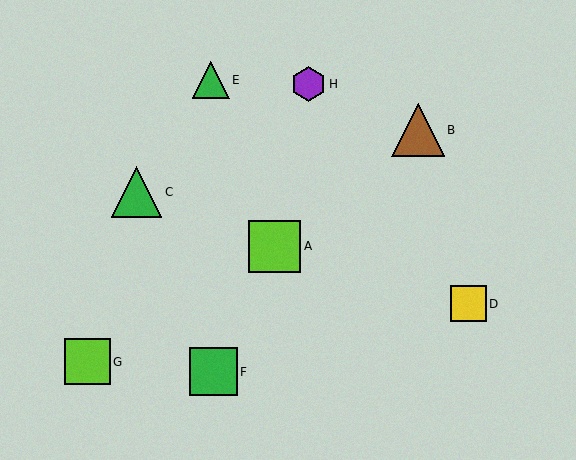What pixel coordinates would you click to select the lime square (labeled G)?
Click at (87, 362) to select the lime square G.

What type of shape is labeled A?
Shape A is a lime square.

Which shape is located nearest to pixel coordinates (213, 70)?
The green triangle (labeled E) at (211, 80) is nearest to that location.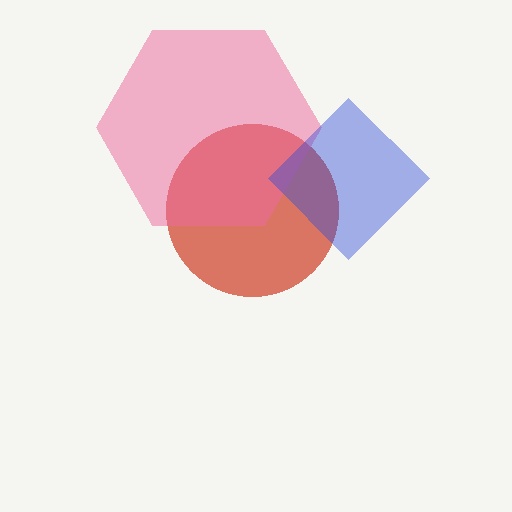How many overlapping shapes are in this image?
There are 3 overlapping shapes in the image.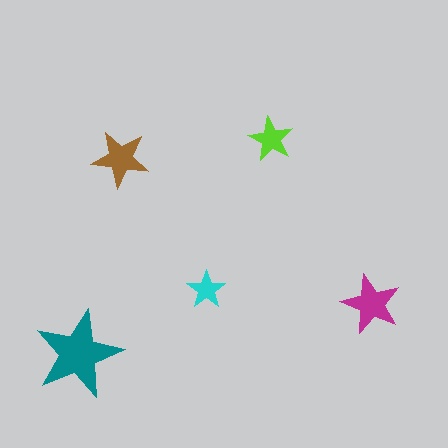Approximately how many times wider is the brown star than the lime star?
About 1.5 times wider.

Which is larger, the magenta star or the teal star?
The teal one.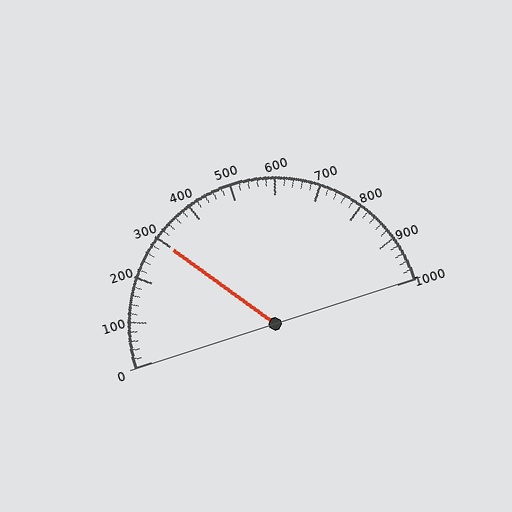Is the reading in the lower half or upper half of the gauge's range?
The reading is in the lower half of the range (0 to 1000).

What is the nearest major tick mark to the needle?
The nearest major tick mark is 300.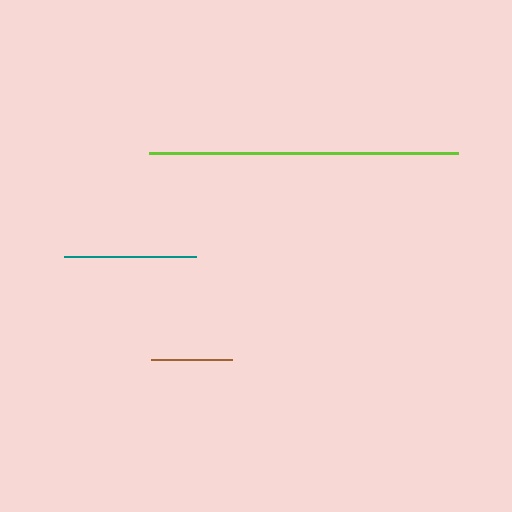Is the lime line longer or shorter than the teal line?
The lime line is longer than the teal line.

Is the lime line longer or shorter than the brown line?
The lime line is longer than the brown line.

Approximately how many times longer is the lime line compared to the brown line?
The lime line is approximately 3.8 times the length of the brown line.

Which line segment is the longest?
The lime line is the longest at approximately 309 pixels.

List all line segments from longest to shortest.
From longest to shortest: lime, teal, brown.